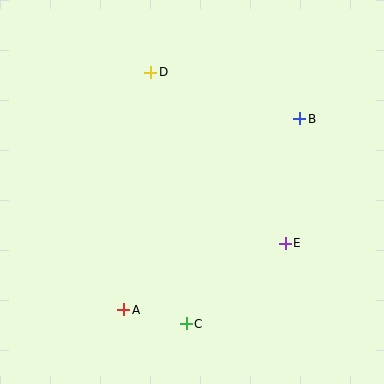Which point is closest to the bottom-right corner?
Point E is closest to the bottom-right corner.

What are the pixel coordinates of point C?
Point C is at (186, 324).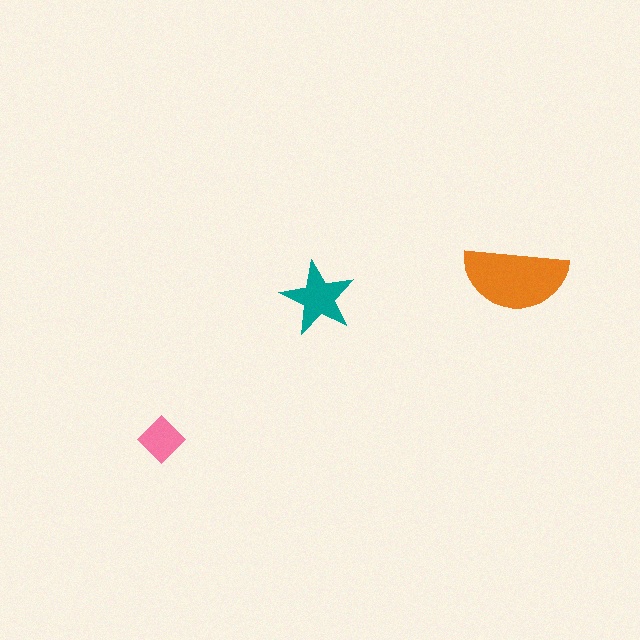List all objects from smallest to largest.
The pink diamond, the teal star, the orange semicircle.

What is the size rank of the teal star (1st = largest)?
2nd.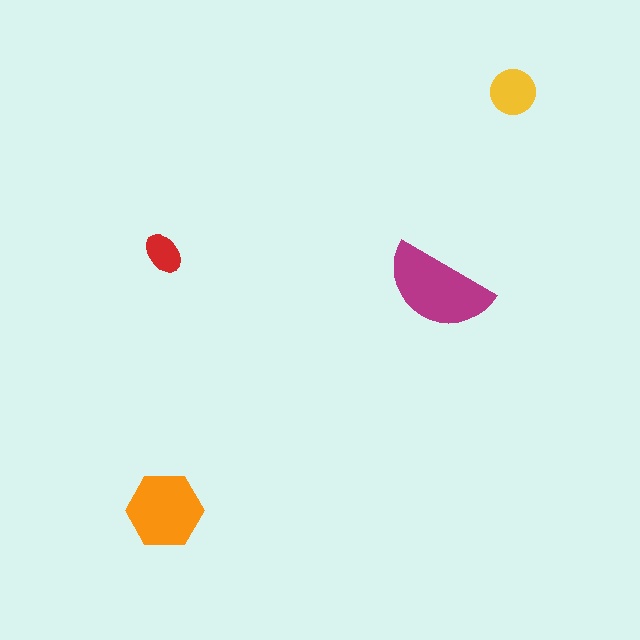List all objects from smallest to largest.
The red ellipse, the yellow circle, the orange hexagon, the magenta semicircle.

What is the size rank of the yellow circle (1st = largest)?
3rd.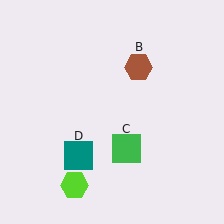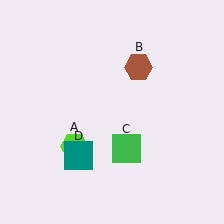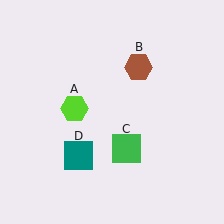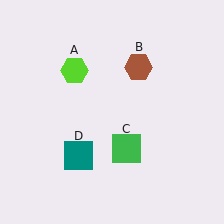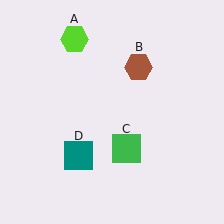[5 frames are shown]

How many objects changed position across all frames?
1 object changed position: lime hexagon (object A).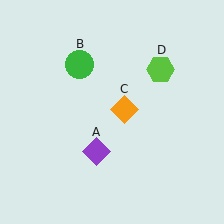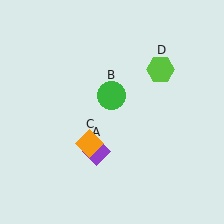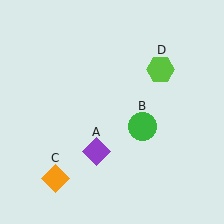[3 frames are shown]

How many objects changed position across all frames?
2 objects changed position: green circle (object B), orange diamond (object C).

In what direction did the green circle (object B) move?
The green circle (object B) moved down and to the right.